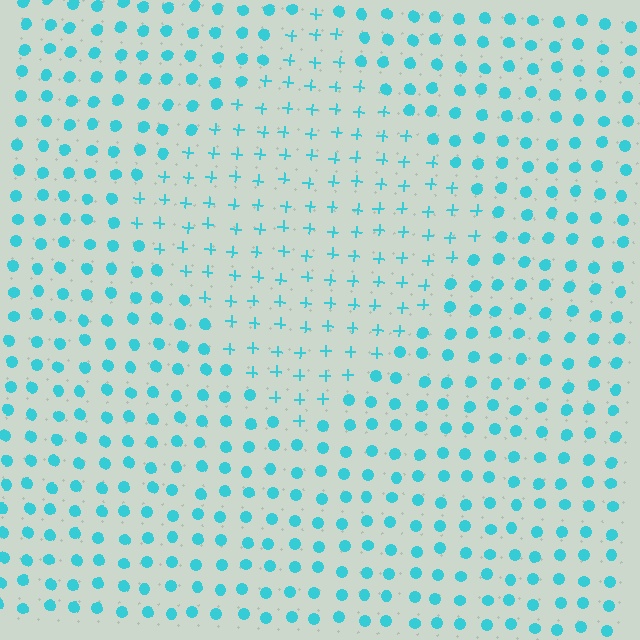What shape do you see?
I see a diamond.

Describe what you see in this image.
The image is filled with small cyan elements arranged in a uniform grid. A diamond-shaped region contains plus signs, while the surrounding area contains circles. The boundary is defined purely by the change in element shape.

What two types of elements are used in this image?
The image uses plus signs inside the diamond region and circles outside it.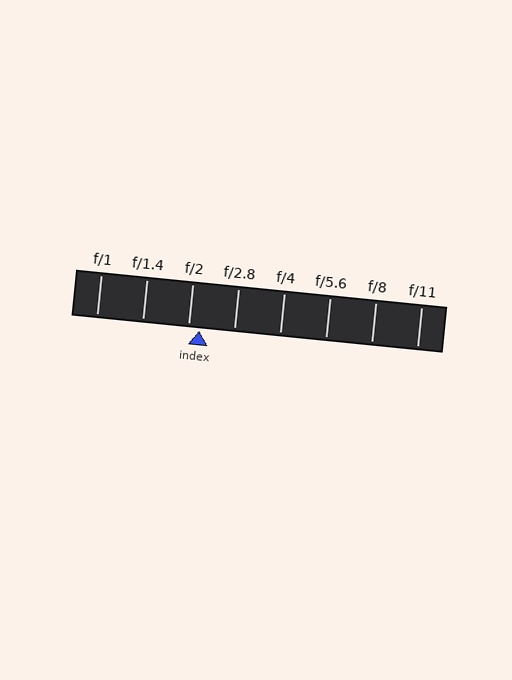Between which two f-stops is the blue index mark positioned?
The index mark is between f/2 and f/2.8.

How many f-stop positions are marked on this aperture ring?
There are 8 f-stop positions marked.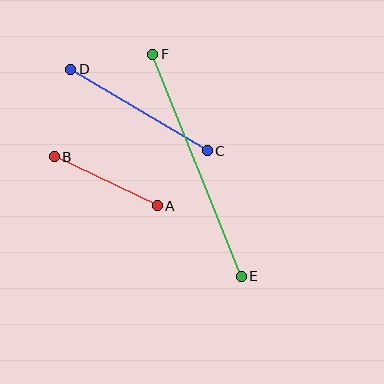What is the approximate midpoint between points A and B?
The midpoint is at approximately (106, 181) pixels.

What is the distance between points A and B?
The distance is approximately 114 pixels.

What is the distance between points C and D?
The distance is approximately 159 pixels.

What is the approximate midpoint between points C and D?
The midpoint is at approximately (139, 110) pixels.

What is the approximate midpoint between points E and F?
The midpoint is at approximately (197, 165) pixels.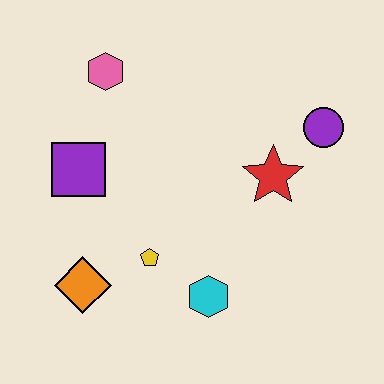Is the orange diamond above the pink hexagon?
No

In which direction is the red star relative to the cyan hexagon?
The red star is above the cyan hexagon.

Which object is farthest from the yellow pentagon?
The purple circle is farthest from the yellow pentagon.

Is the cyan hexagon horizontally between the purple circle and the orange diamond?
Yes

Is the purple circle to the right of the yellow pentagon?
Yes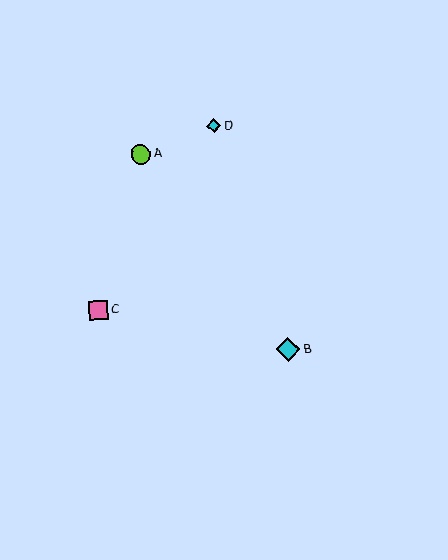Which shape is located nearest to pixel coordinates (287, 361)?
The cyan diamond (labeled B) at (288, 350) is nearest to that location.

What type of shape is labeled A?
Shape A is a lime circle.